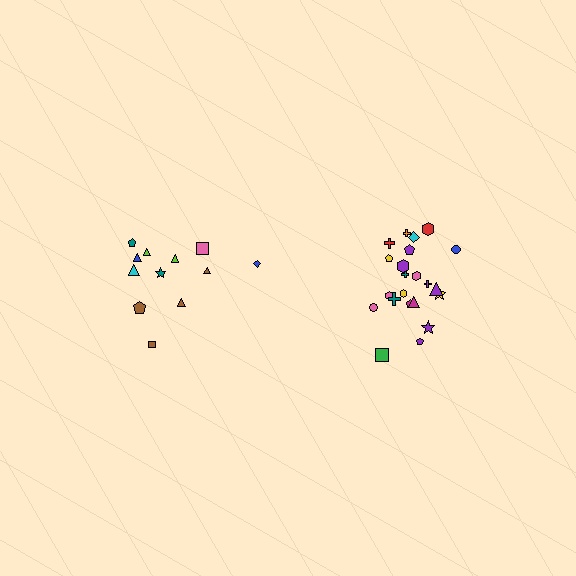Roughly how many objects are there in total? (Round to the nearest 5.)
Roughly 35 objects in total.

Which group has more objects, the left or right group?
The right group.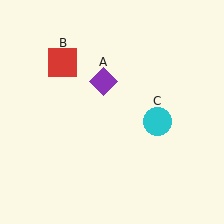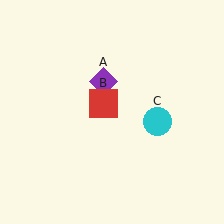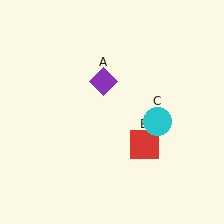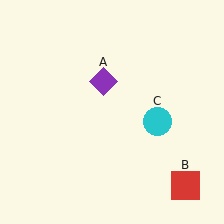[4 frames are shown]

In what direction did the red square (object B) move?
The red square (object B) moved down and to the right.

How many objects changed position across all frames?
1 object changed position: red square (object B).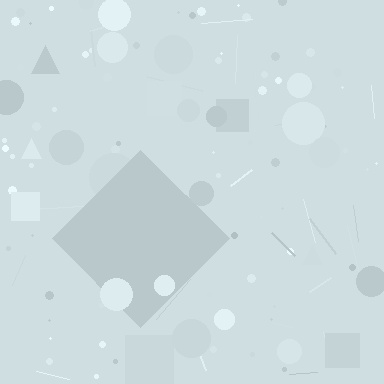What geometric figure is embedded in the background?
A diamond is embedded in the background.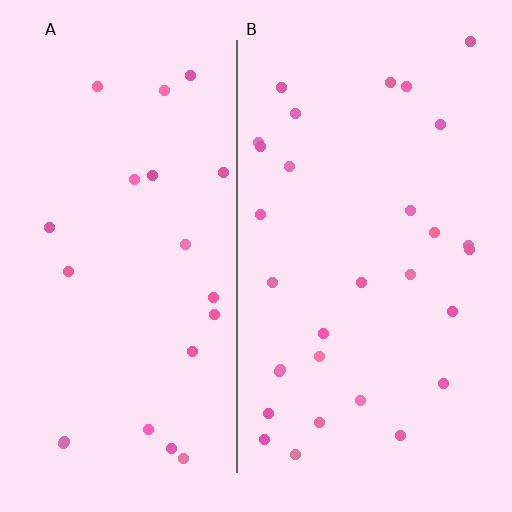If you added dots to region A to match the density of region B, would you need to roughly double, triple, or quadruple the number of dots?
Approximately double.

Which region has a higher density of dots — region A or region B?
B (the right).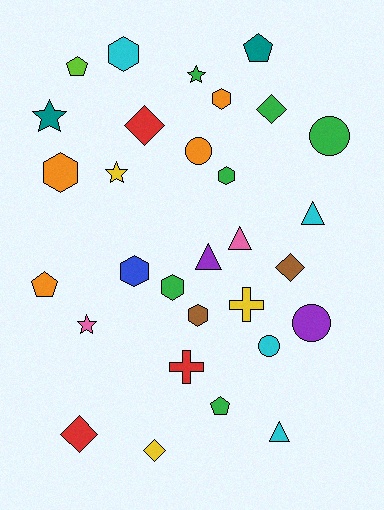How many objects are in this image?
There are 30 objects.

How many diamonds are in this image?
There are 5 diamonds.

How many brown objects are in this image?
There are 2 brown objects.